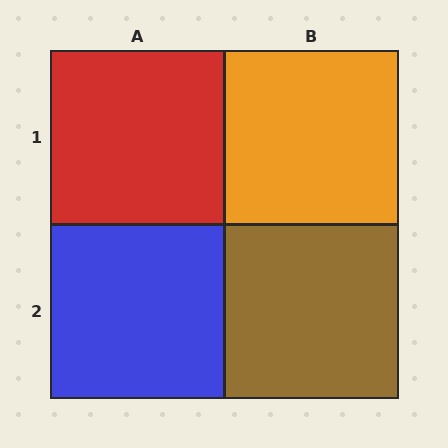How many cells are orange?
1 cell is orange.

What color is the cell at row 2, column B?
Brown.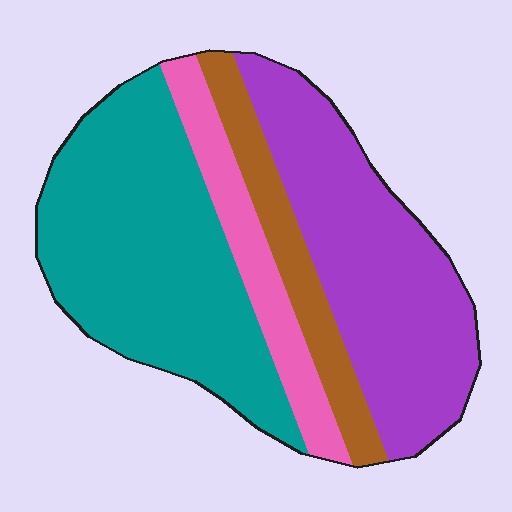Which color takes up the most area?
Teal, at roughly 40%.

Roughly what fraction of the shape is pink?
Pink takes up about one eighth (1/8) of the shape.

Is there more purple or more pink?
Purple.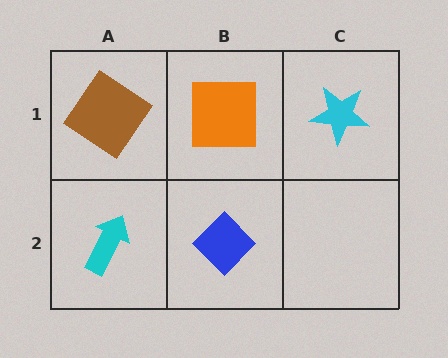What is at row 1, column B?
An orange square.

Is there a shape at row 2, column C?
No, that cell is empty.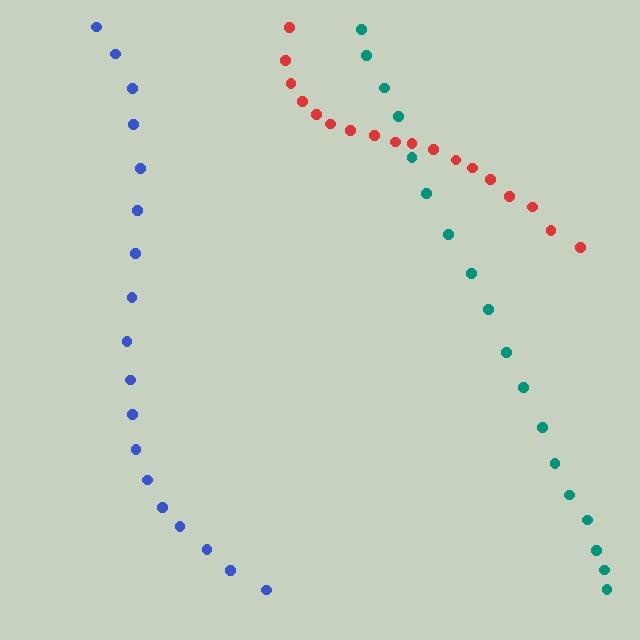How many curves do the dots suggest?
There are 3 distinct paths.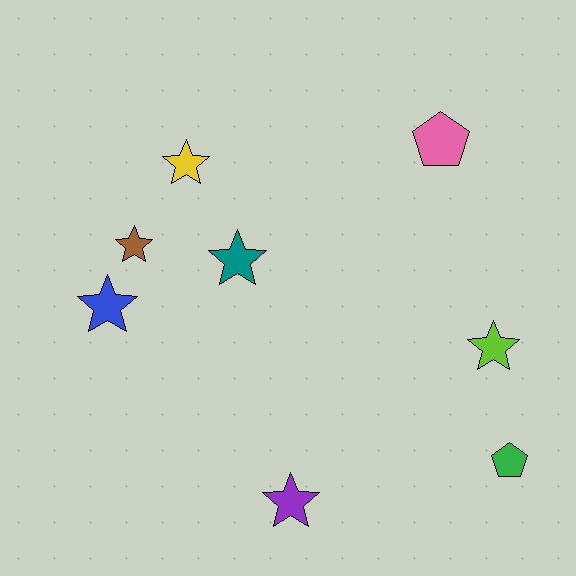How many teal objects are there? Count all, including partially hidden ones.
There is 1 teal object.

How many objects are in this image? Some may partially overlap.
There are 8 objects.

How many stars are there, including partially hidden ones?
There are 6 stars.